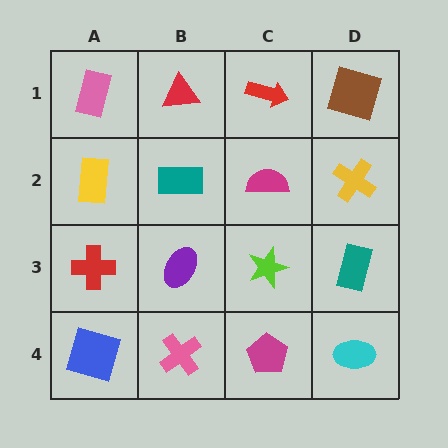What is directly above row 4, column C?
A lime star.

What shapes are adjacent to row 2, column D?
A brown square (row 1, column D), a teal rectangle (row 3, column D), a magenta semicircle (row 2, column C).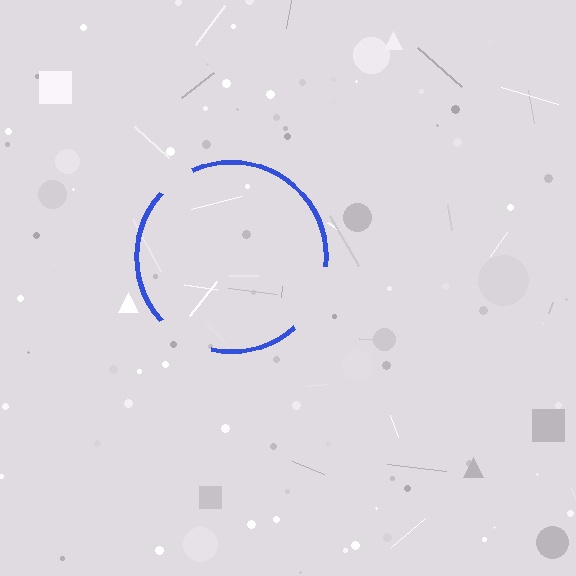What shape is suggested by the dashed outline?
The dashed outline suggests a circle.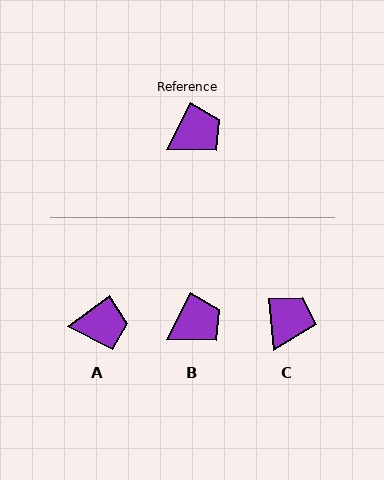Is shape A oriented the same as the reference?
No, it is off by about 27 degrees.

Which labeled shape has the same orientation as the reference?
B.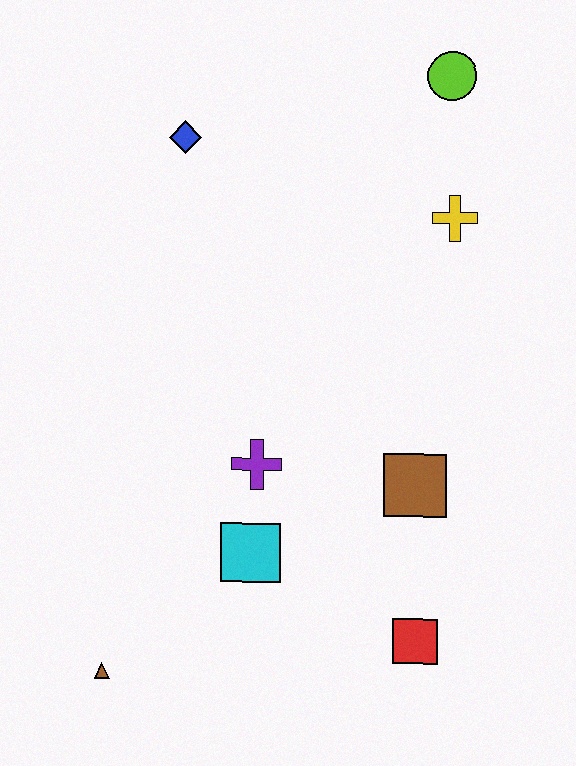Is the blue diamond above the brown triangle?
Yes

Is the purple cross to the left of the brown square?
Yes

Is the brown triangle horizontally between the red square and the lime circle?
No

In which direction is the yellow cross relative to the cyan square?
The yellow cross is above the cyan square.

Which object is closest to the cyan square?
The purple cross is closest to the cyan square.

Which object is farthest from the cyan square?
The lime circle is farthest from the cyan square.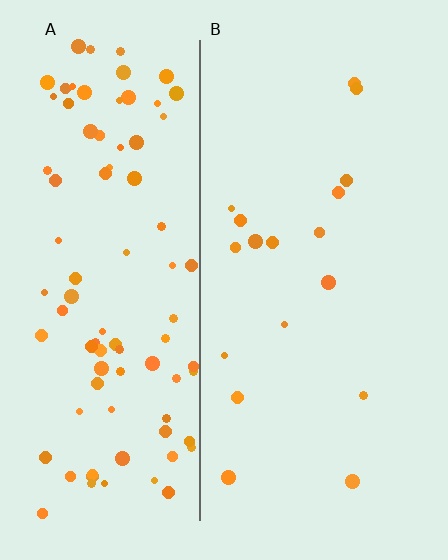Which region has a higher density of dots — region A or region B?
A (the left).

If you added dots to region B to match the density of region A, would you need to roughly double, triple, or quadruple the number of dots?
Approximately quadruple.